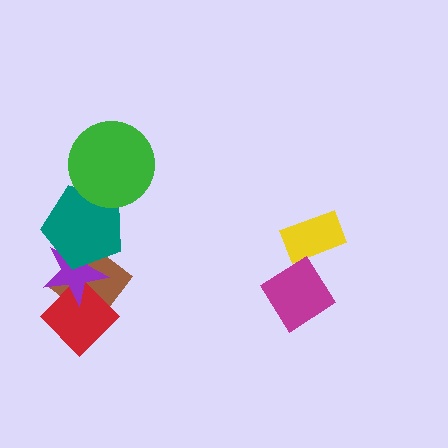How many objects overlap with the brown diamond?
3 objects overlap with the brown diamond.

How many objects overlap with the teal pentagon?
3 objects overlap with the teal pentagon.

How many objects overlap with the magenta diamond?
1 object overlaps with the magenta diamond.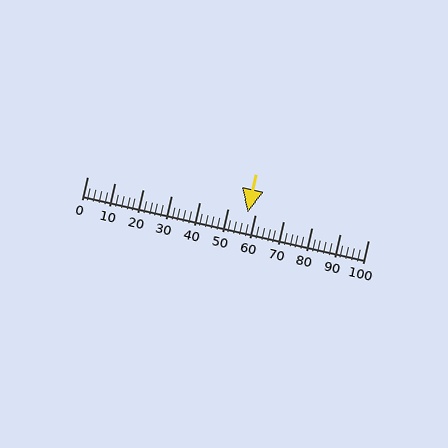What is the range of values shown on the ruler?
The ruler shows values from 0 to 100.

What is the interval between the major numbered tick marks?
The major tick marks are spaced 10 units apart.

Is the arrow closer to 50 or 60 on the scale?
The arrow is closer to 60.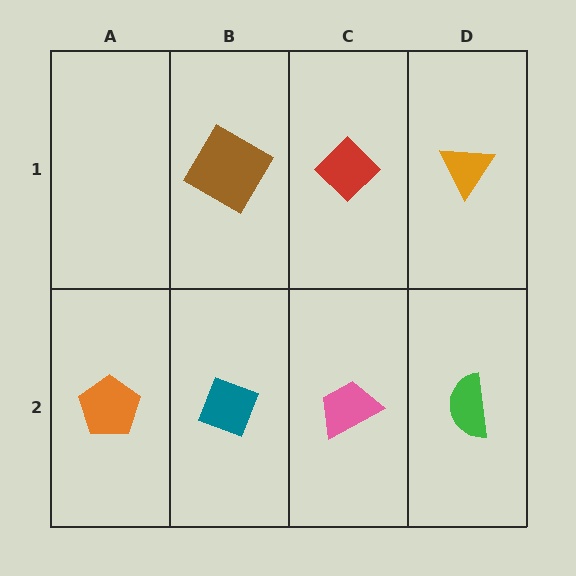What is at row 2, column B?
A teal diamond.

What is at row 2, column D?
A green semicircle.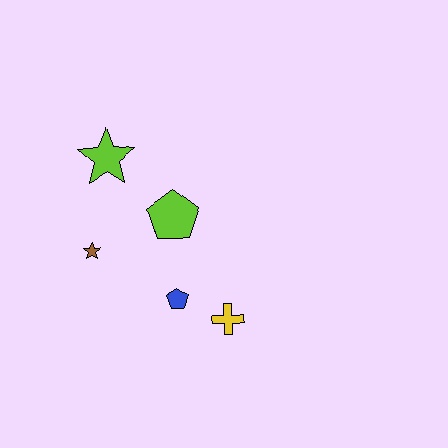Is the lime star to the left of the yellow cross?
Yes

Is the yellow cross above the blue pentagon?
No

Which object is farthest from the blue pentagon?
The lime star is farthest from the blue pentagon.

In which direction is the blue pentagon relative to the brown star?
The blue pentagon is to the right of the brown star.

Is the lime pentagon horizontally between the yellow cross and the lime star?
Yes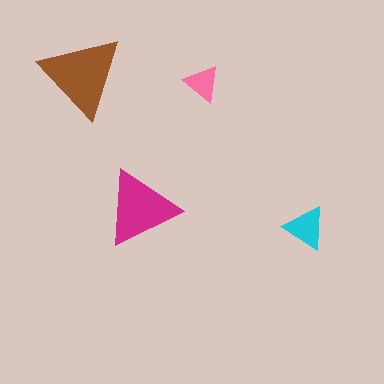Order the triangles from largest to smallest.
the brown one, the magenta one, the cyan one, the pink one.